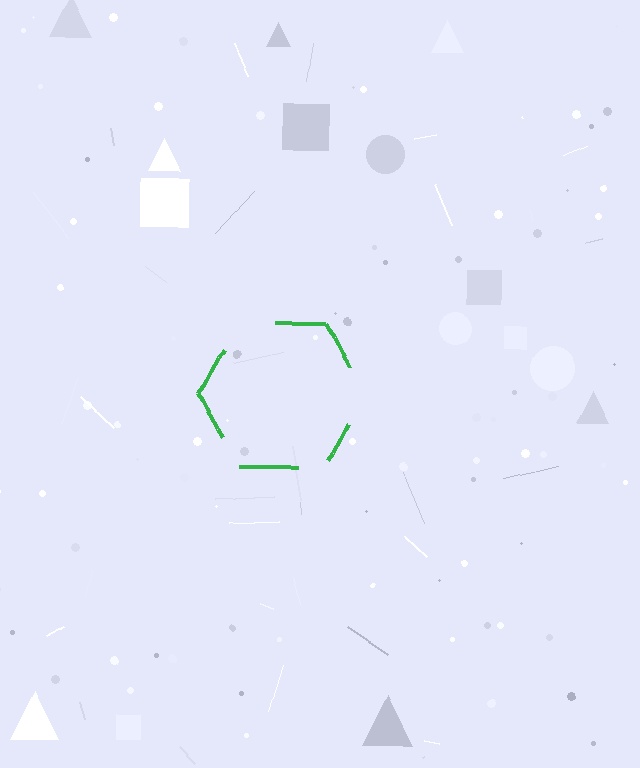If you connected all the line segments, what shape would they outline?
They would outline a hexagon.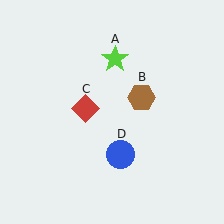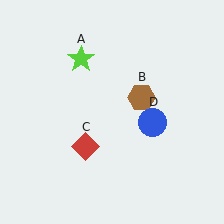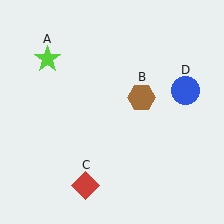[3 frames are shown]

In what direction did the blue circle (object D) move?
The blue circle (object D) moved up and to the right.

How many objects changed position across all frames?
3 objects changed position: lime star (object A), red diamond (object C), blue circle (object D).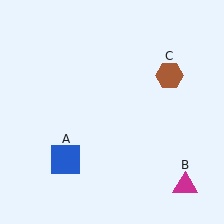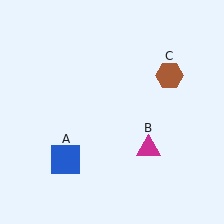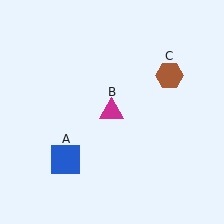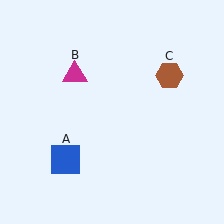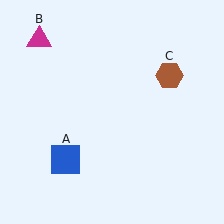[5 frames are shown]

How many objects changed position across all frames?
1 object changed position: magenta triangle (object B).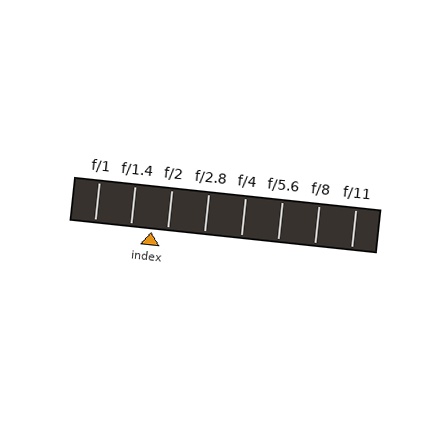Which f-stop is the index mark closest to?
The index mark is closest to f/2.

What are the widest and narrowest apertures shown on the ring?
The widest aperture shown is f/1 and the narrowest is f/11.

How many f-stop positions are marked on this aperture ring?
There are 8 f-stop positions marked.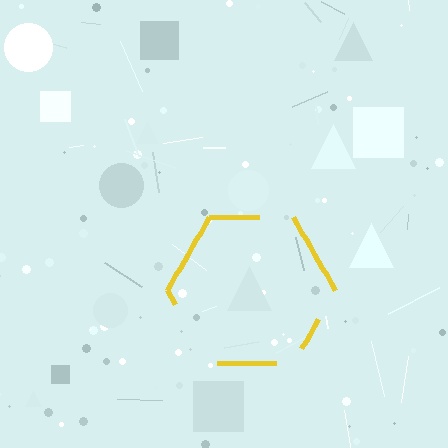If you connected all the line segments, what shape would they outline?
They would outline a hexagon.